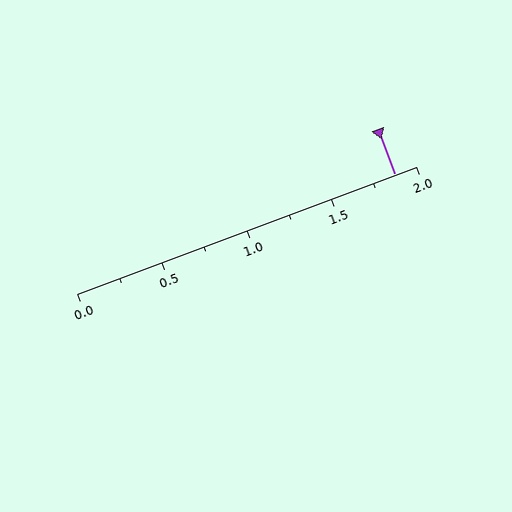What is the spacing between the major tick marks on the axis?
The major ticks are spaced 0.5 apart.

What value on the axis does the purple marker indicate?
The marker indicates approximately 1.88.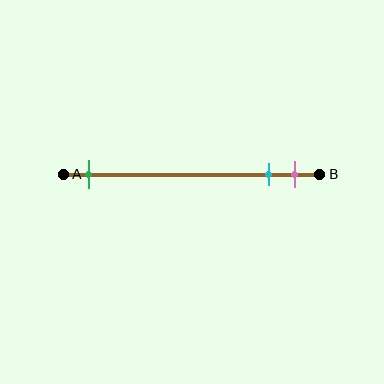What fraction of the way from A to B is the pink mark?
The pink mark is approximately 90% (0.9) of the way from A to B.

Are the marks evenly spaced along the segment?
No, the marks are not evenly spaced.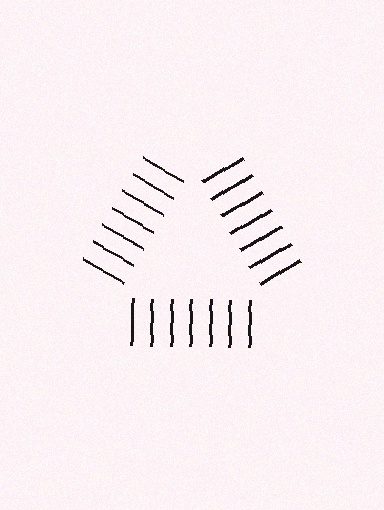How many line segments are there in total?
21 — 7 along each of the 3 edges.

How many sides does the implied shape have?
3 sides — the line-ends trace a triangle.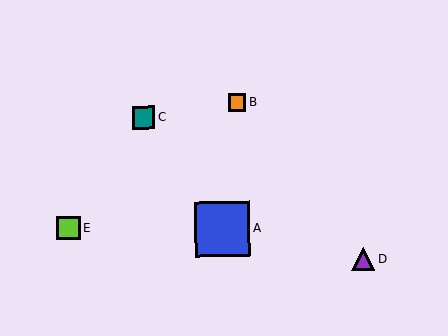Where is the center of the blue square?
The center of the blue square is at (223, 229).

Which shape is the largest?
The blue square (labeled A) is the largest.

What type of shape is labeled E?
Shape E is a lime square.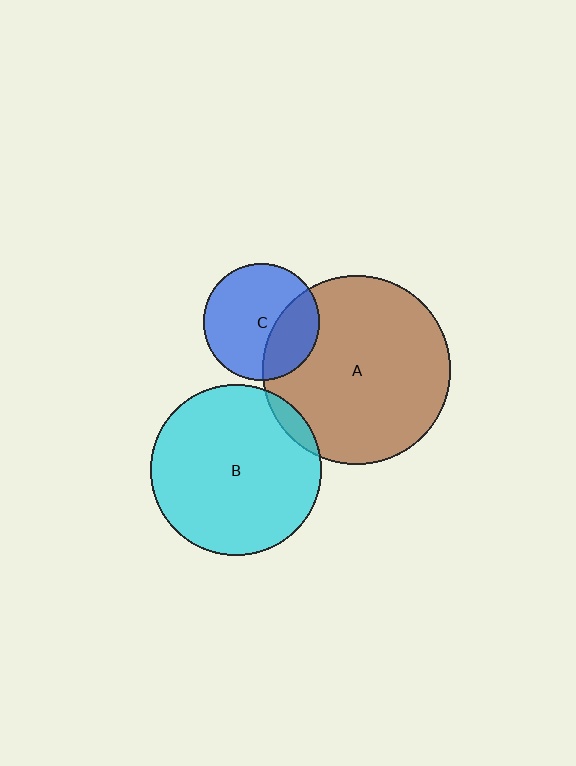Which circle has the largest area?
Circle A (brown).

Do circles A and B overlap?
Yes.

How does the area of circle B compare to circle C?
Approximately 2.2 times.